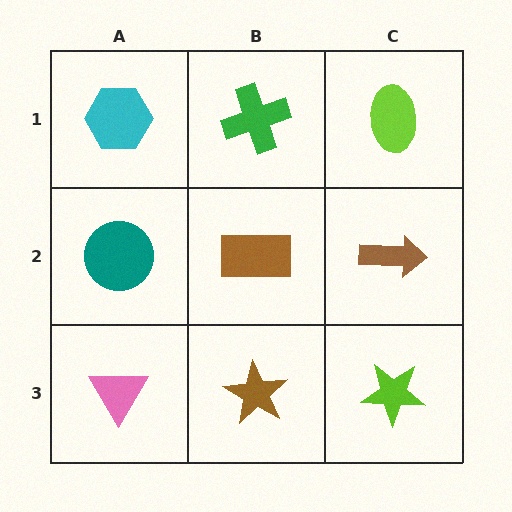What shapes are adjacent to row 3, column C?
A brown arrow (row 2, column C), a brown star (row 3, column B).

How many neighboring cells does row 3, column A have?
2.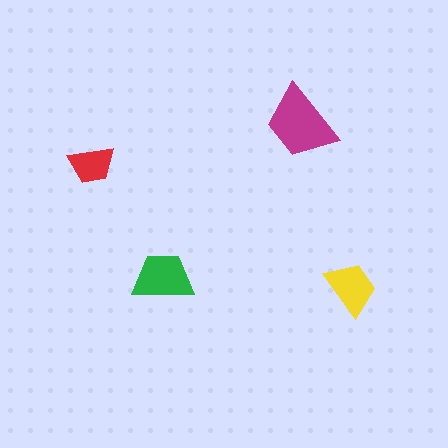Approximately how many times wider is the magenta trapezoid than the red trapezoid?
About 1.5 times wider.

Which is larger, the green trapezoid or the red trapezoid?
The green one.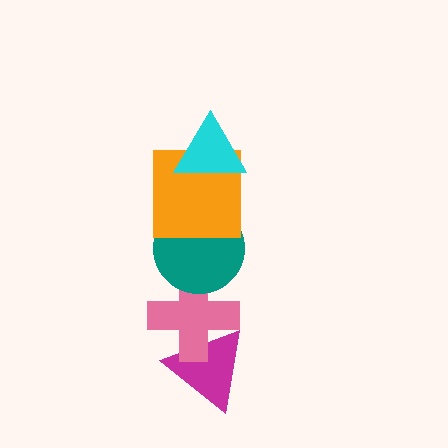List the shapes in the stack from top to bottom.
From top to bottom: the cyan triangle, the orange square, the teal circle, the pink cross, the magenta triangle.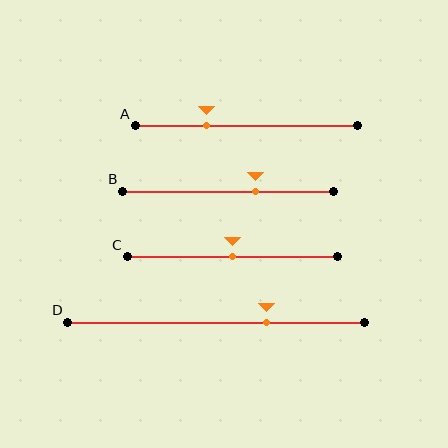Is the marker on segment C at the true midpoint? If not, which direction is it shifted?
Yes, the marker on segment C is at the true midpoint.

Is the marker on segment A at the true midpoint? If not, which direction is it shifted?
No, the marker on segment A is shifted to the left by about 18% of the segment length.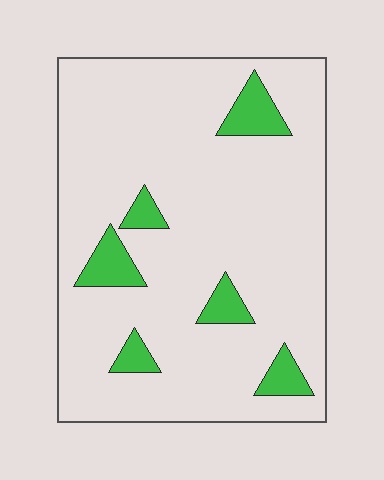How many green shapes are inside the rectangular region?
6.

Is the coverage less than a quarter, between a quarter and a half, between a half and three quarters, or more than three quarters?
Less than a quarter.